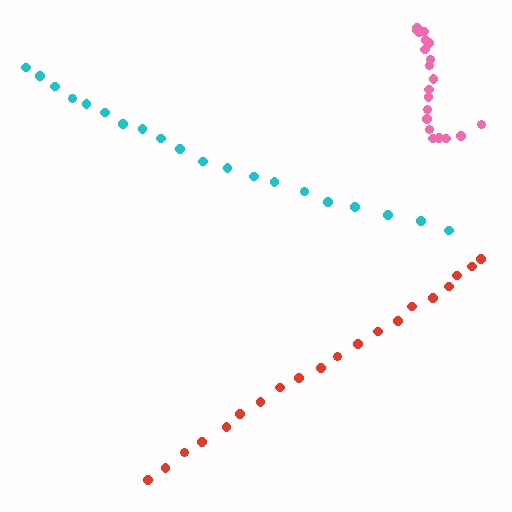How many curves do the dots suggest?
There are 3 distinct paths.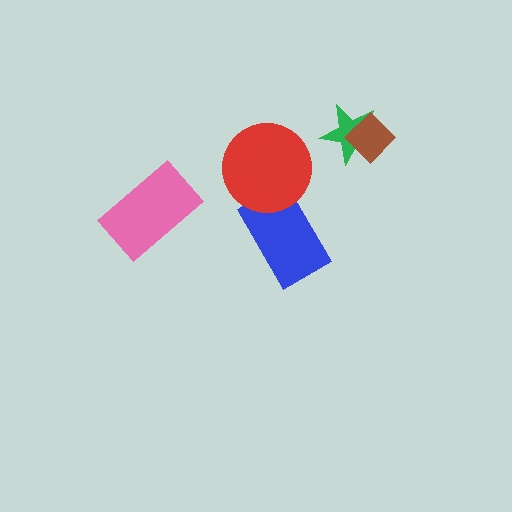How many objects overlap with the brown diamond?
1 object overlaps with the brown diamond.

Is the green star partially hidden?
Yes, it is partially covered by another shape.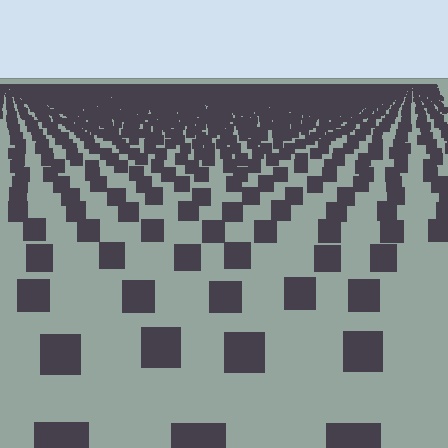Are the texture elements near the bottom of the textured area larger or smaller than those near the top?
Larger. Near the bottom, elements are closer to the viewer and appear at a bigger on-screen size.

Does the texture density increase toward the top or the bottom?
Density increases toward the top.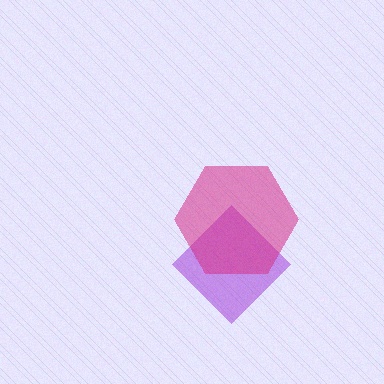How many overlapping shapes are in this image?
There are 2 overlapping shapes in the image.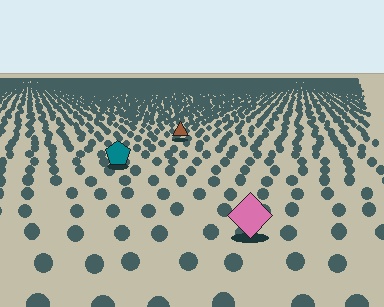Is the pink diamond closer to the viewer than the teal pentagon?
Yes. The pink diamond is closer — you can tell from the texture gradient: the ground texture is coarser near it.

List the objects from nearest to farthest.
From nearest to farthest: the pink diamond, the teal pentagon, the brown triangle.